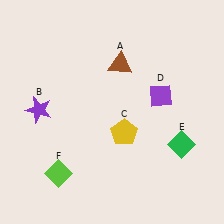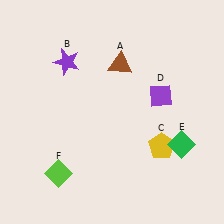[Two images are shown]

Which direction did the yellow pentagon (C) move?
The yellow pentagon (C) moved right.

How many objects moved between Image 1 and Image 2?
2 objects moved between the two images.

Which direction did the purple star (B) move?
The purple star (B) moved up.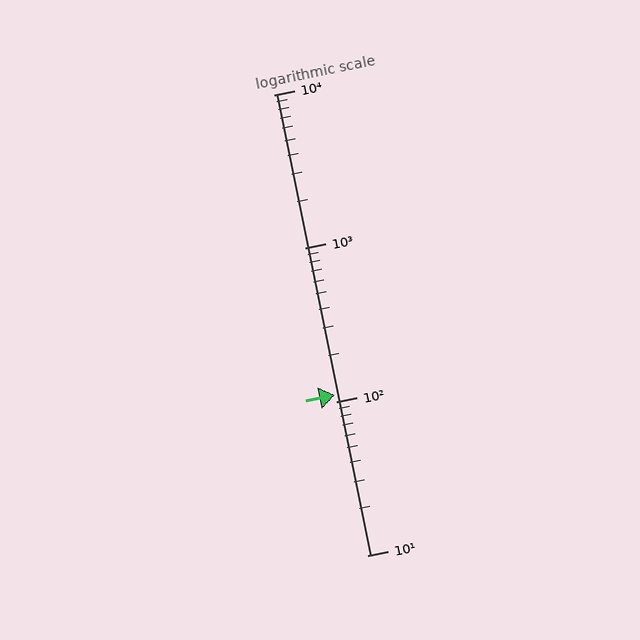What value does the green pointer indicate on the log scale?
The pointer indicates approximately 110.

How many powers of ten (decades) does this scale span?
The scale spans 3 decades, from 10 to 10000.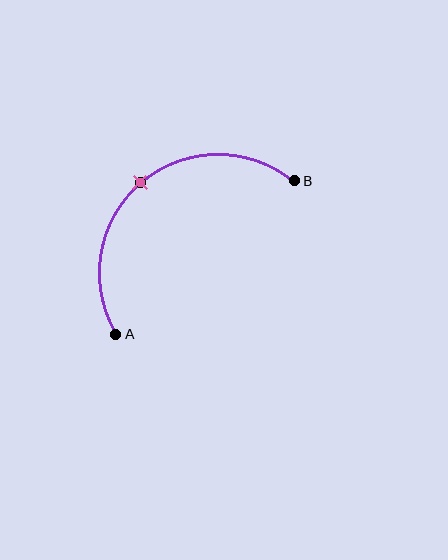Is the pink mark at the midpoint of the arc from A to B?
Yes. The pink mark lies on the arc at equal arc-length from both A and B — it is the arc midpoint.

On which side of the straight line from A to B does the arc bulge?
The arc bulges above and to the left of the straight line connecting A and B.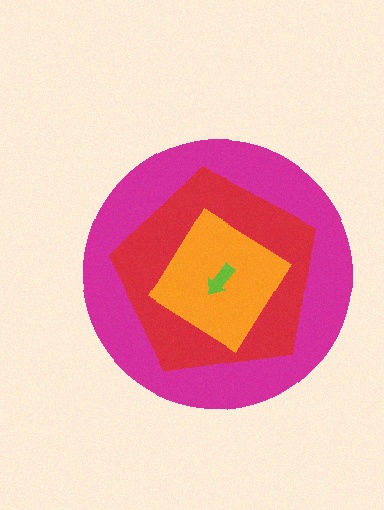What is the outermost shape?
The magenta circle.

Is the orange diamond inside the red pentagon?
Yes.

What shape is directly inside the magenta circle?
The red pentagon.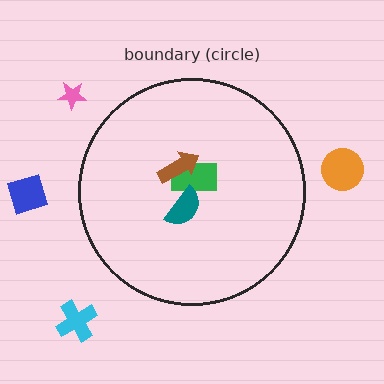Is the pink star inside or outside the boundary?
Outside.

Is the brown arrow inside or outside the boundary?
Inside.